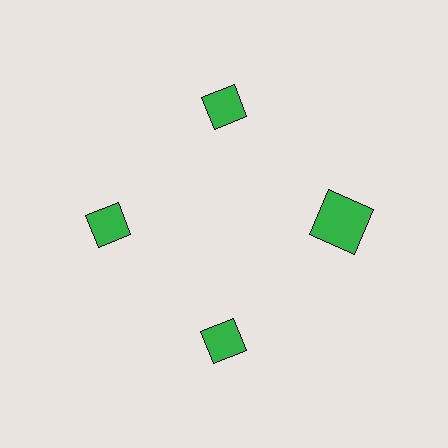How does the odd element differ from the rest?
It has a different shape: square instead of diamond.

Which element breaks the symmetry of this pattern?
The green square at roughly the 3 o'clock position breaks the symmetry. All other shapes are green diamonds.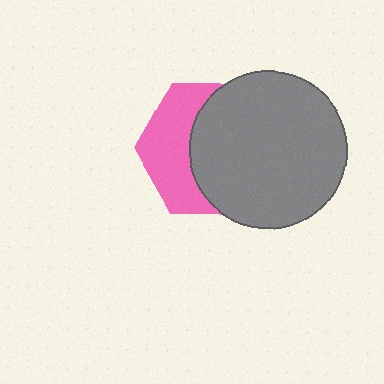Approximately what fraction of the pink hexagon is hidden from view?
Roughly 59% of the pink hexagon is hidden behind the gray circle.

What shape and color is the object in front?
The object in front is a gray circle.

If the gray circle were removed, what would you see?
You would see the complete pink hexagon.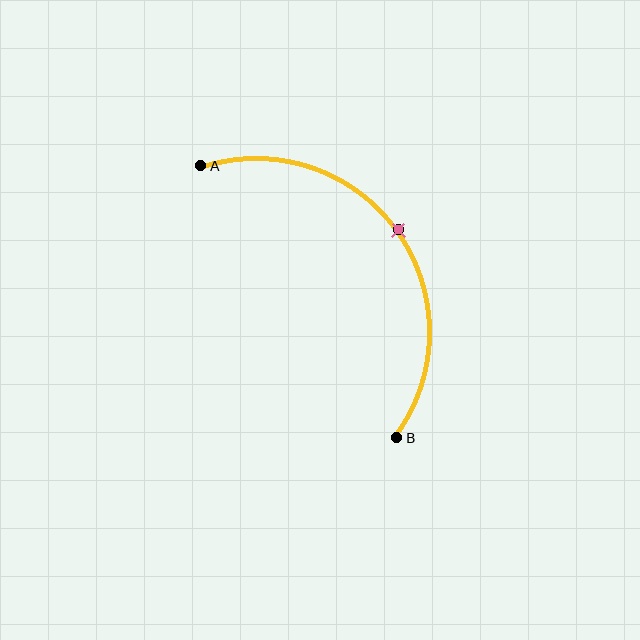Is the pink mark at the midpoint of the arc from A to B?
Yes. The pink mark lies on the arc at equal arc-length from both A and B — it is the arc midpoint.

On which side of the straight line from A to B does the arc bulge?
The arc bulges above and to the right of the straight line connecting A and B.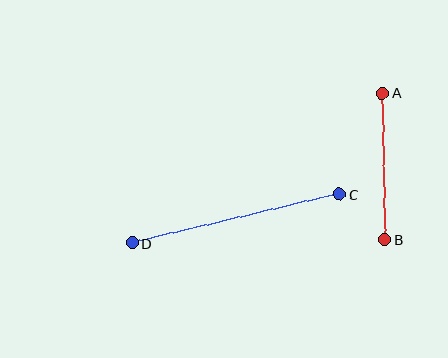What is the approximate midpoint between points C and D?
The midpoint is at approximately (236, 219) pixels.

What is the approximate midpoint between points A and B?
The midpoint is at approximately (384, 166) pixels.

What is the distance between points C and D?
The distance is approximately 213 pixels.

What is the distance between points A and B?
The distance is approximately 147 pixels.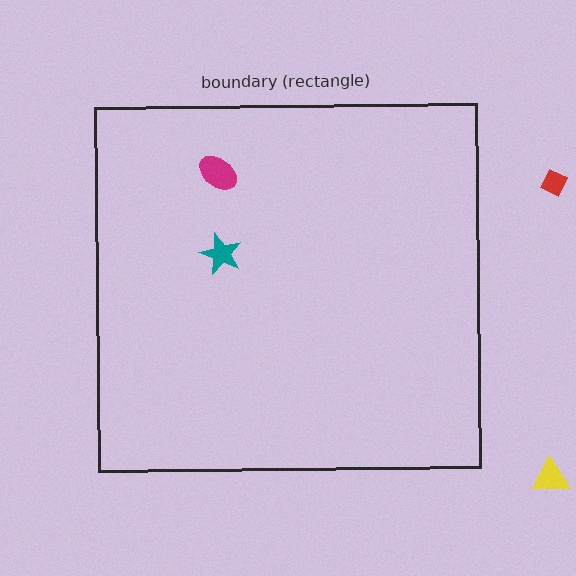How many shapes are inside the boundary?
2 inside, 2 outside.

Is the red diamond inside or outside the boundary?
Outside.